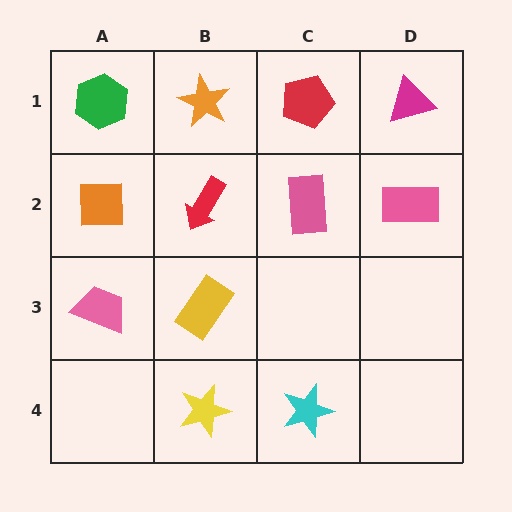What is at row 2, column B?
A red arrow.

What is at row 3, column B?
A yellow rectangle.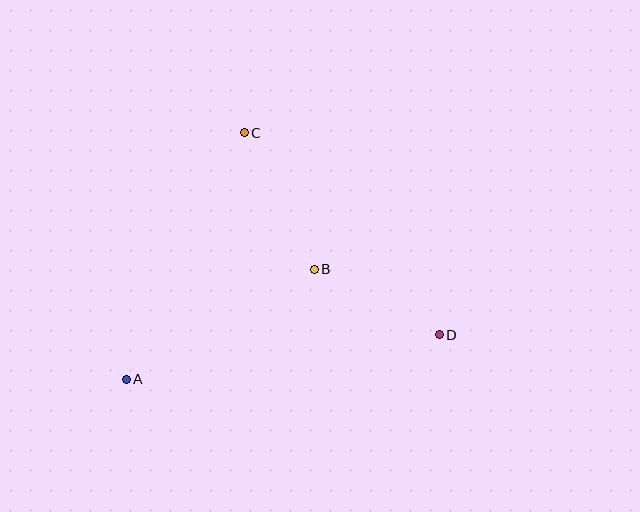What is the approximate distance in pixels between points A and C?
The distance between A and C is approximately 273 pixels.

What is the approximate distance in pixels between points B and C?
The distance between B and C is approximately 154 pixels.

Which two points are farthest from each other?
Points A and D are farthest from each other.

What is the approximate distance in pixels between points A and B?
The distance between A and B is approximately 218 pixels.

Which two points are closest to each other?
Points B and D are closest to each other.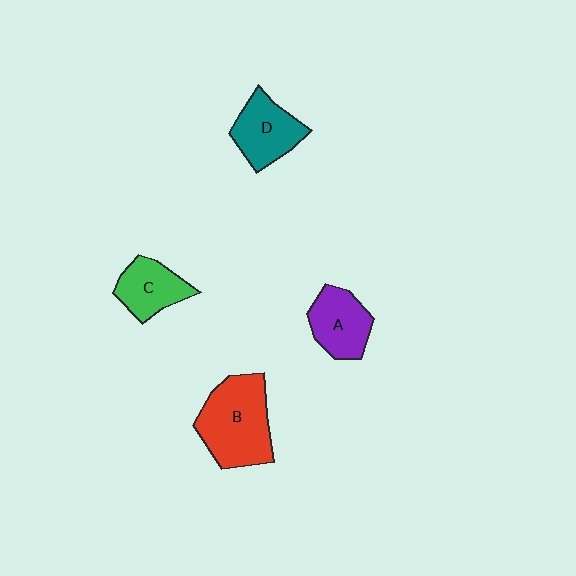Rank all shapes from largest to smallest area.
From largest to smallest: B (red), D (teal), A (purple), C (green).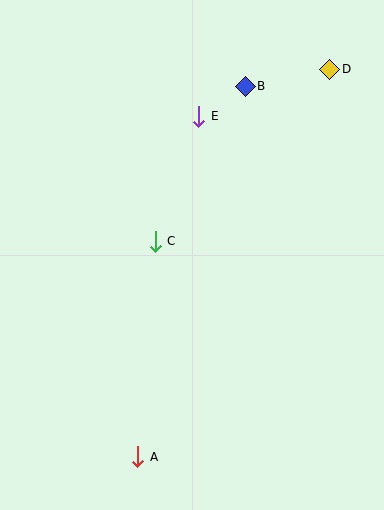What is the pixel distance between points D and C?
The distance between D and C is 245 pixels.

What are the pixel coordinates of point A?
Point A is at (138, 457).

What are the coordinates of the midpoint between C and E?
The midpoint between C and E is at (177, 179).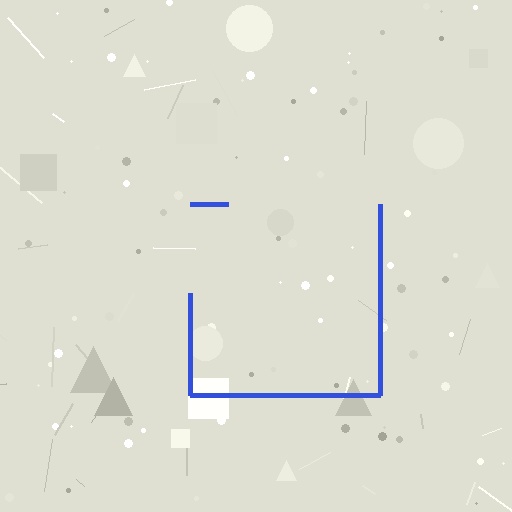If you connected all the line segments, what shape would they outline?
They would outline a square.